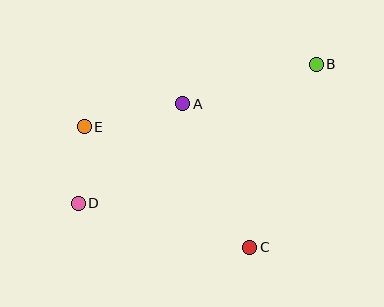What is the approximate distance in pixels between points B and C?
The distance between B and C is approximately 195 pixels.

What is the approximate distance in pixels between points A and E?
The distance between A and E is approximately 101 pixels.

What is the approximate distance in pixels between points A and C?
The distance between A and C is approximately 159 pixels.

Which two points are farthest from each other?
Points B and D are farthest from each other.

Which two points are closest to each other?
Points D and E are closest to each other.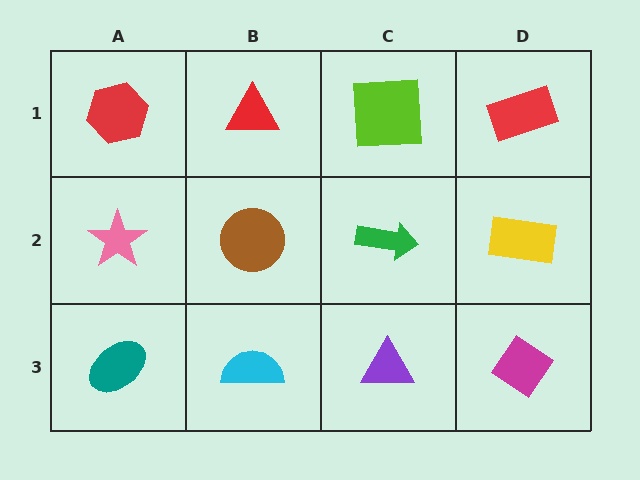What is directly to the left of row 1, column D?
A lime square.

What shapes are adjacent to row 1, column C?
A green arrow (row 2, column C), a red triangle (row 1, column B), a red rectangle (row 1, column D).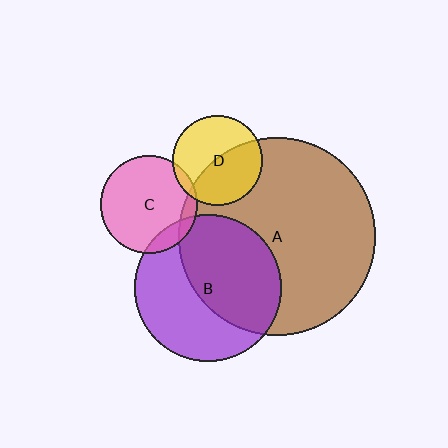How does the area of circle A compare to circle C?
Approximately 4.1 times.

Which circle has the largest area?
Circle A (brown).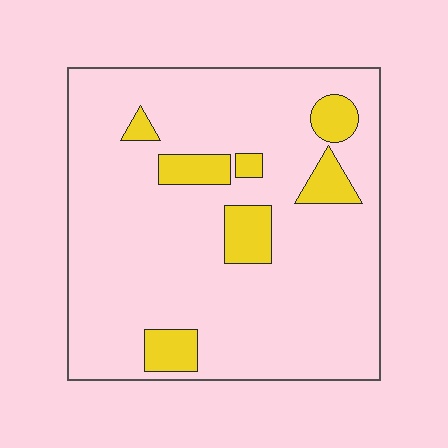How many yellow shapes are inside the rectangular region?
7.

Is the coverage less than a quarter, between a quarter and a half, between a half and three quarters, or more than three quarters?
Less than a quarter.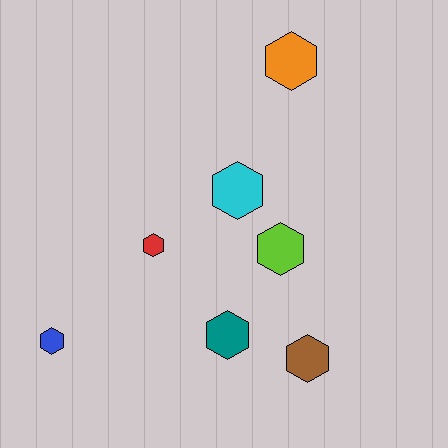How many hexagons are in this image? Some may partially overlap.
There are 7 hexagons.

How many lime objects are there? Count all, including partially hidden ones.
There is 1 lime object.